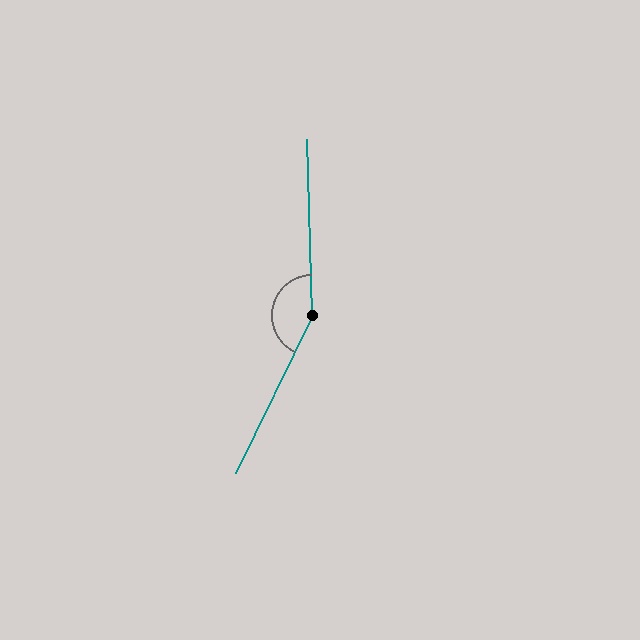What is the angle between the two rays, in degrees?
Approximately 152 degrees.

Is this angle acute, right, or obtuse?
It is obtuse.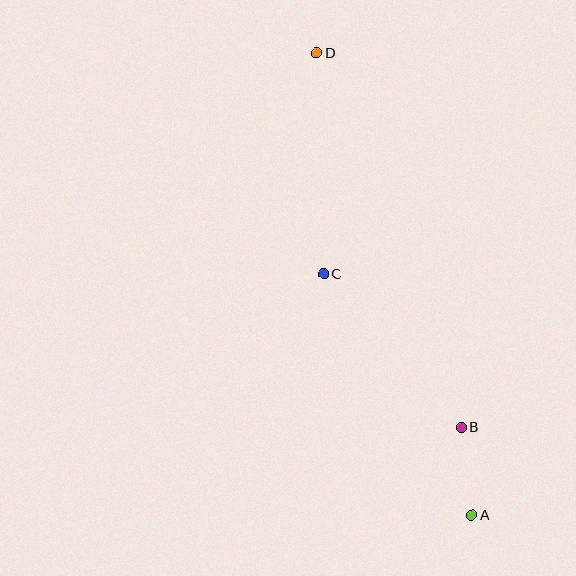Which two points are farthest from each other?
Points A and D are farthest from each other.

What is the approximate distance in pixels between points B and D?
The distance between B and D is approximately 401 pixels.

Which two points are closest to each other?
Points A and B are closest to each other.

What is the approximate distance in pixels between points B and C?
The distance between B and C is approximately 206 pixels.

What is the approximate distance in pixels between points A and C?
The distance between A and C is approximately 283 pixels.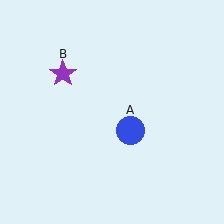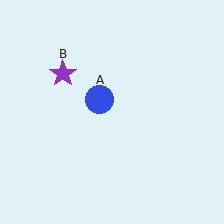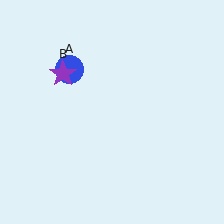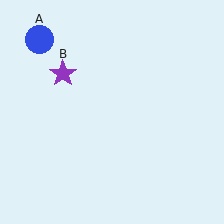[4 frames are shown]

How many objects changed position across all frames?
1 object changed position: blue circle (object A).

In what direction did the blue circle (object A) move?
The blue circle (object A) moved up and to the left.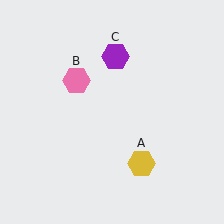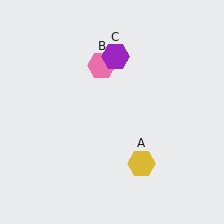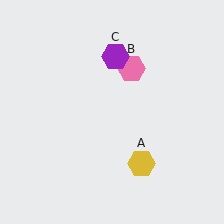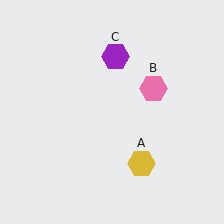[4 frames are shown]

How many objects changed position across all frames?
1 object changed position: pink hexagon (object B).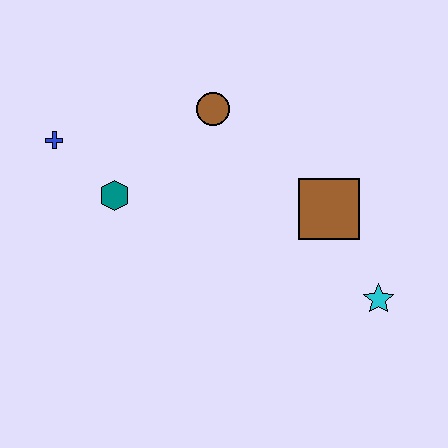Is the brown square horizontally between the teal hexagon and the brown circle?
No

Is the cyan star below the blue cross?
Yes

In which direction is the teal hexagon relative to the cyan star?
The teal hexagon is to the left of the cyan star.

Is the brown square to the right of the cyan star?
No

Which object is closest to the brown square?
The cyan star is closest to the brown square.